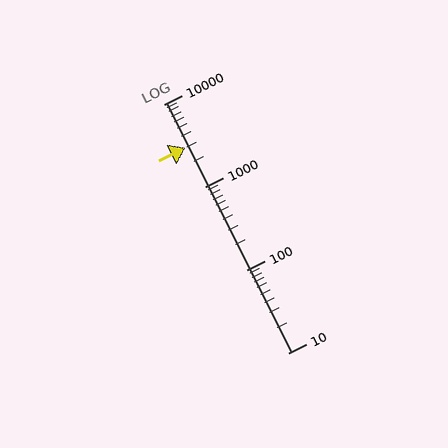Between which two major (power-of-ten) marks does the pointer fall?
The pointer is between 1000 and 10000.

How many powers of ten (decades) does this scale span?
The scale spans 3 decades, from 10 to 10000.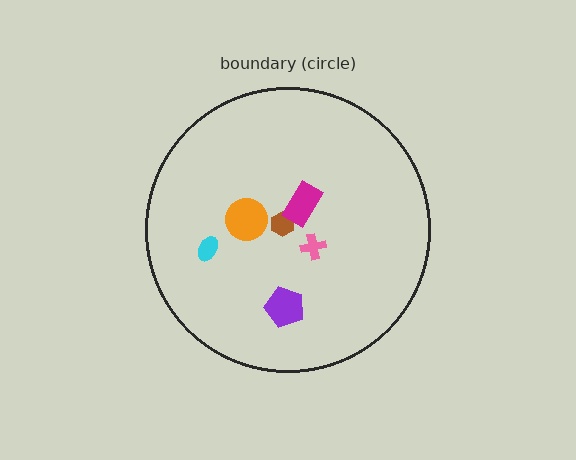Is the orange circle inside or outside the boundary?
Inside.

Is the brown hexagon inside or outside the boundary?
Inside.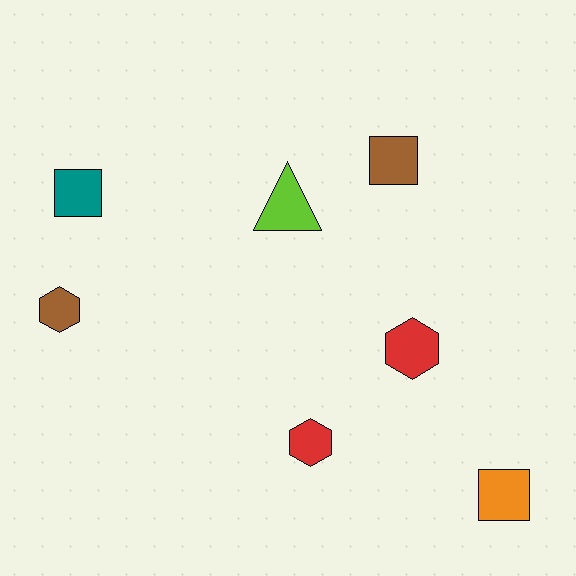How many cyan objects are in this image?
There are no cyan objects.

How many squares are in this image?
There are 3 squares.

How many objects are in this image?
There are 7 objects.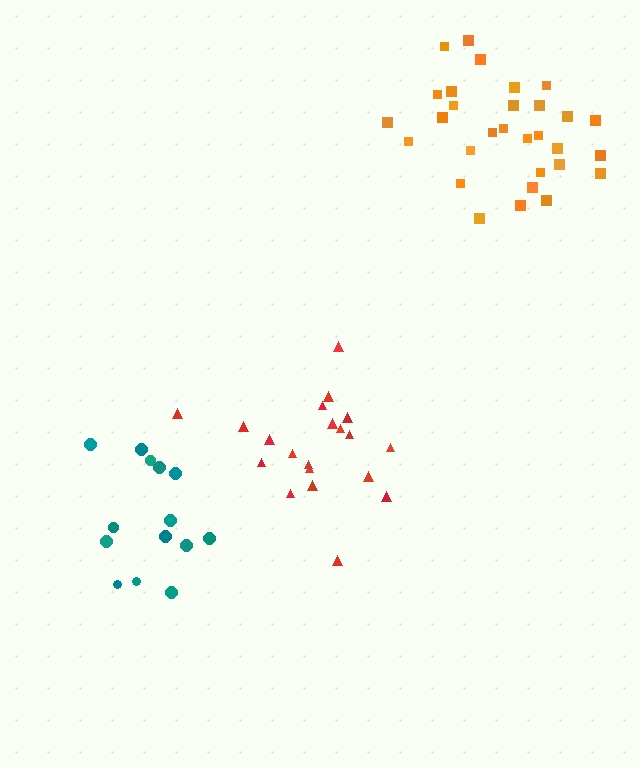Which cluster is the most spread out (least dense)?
Teal.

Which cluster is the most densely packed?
Red.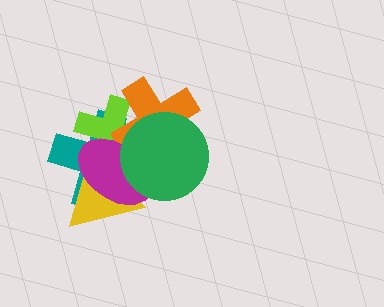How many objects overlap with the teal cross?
5 objects overlap with the teal cross.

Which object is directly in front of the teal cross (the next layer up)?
The yellow triangle is directly in front of the teal cross.